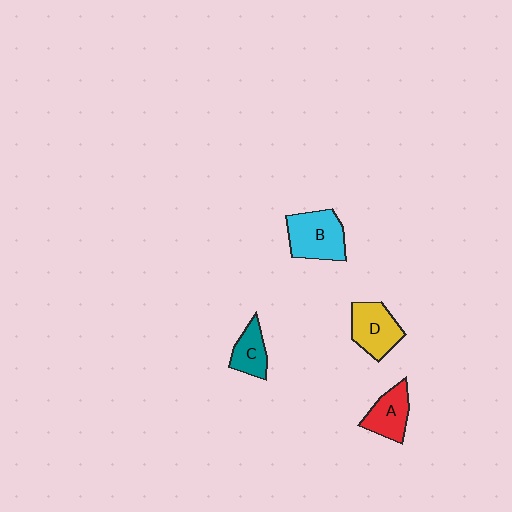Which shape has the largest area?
Shape B (cyan).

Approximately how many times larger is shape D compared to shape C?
Approximately 1.5 times.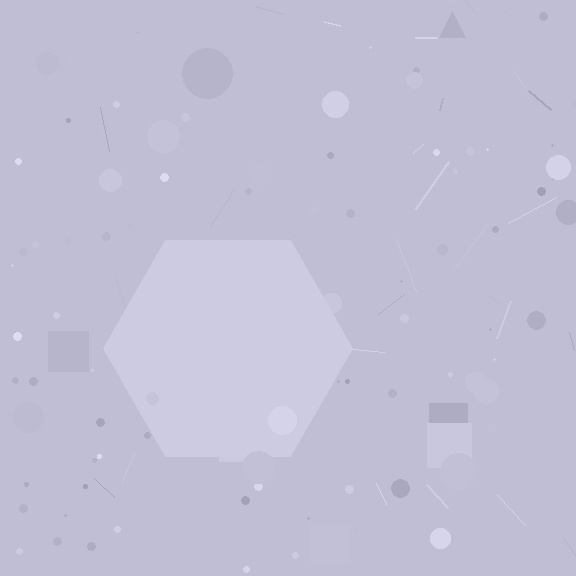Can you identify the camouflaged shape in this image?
The camouflaged shape is a hexagon.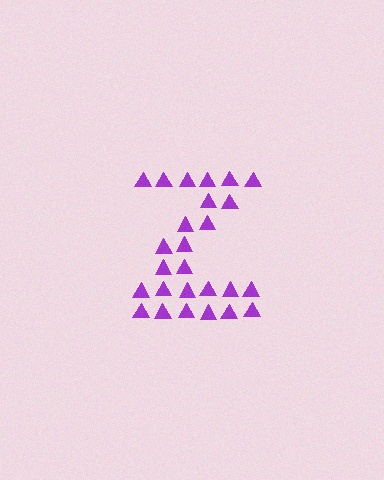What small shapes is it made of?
It is made of small triangles.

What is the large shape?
The large shape is the letter Z.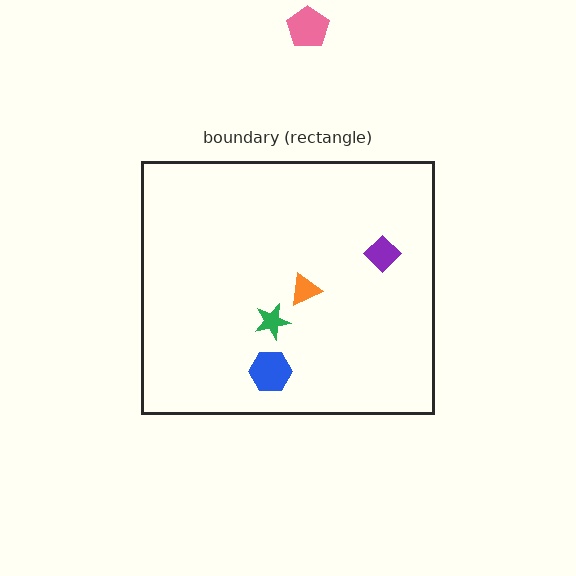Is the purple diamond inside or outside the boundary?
Inside.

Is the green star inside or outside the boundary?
Inside.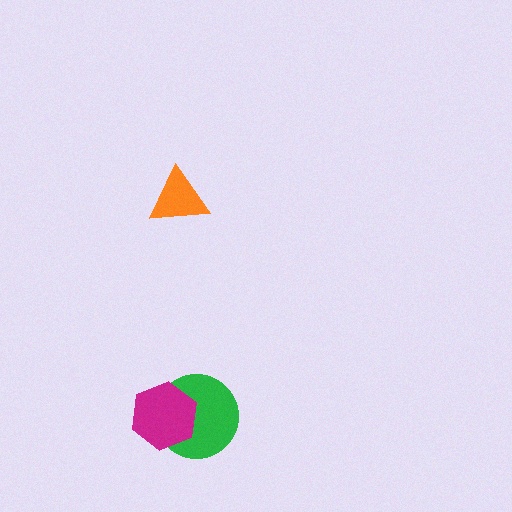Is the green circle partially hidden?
Yes, it is partially covered by another shape.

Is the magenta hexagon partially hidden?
No, no other shape covers it.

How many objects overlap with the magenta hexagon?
1 object overlaps with the magenta hexagon.